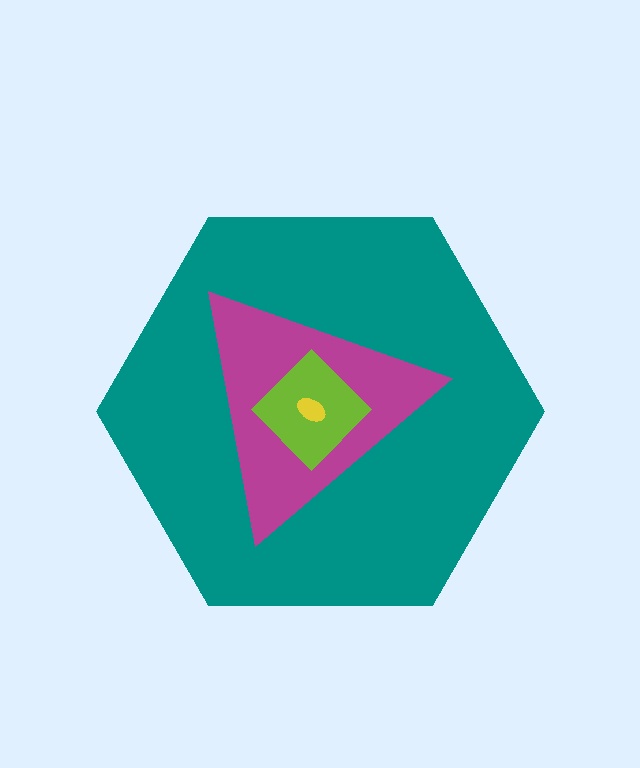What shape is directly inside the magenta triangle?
The lime diamond.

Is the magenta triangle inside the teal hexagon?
Yes.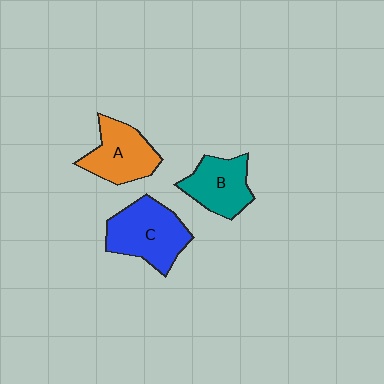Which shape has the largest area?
Shape C (blue).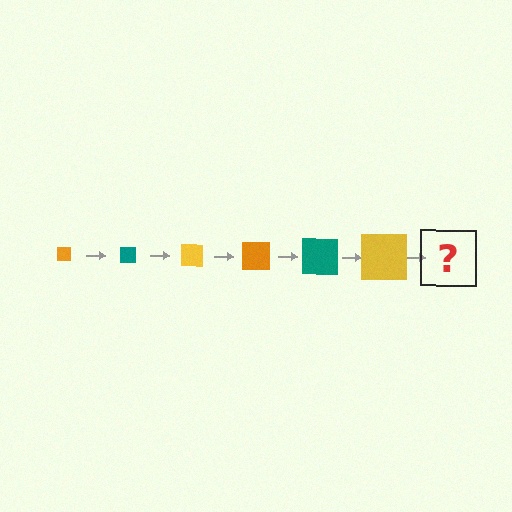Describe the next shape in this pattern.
It should be an orange square, larger than the previous one.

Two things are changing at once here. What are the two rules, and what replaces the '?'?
The two rules are that the square grows larger each step and the color cycles through orange, teal, and yellow. The '?' should be an orange square, larger than the previous one.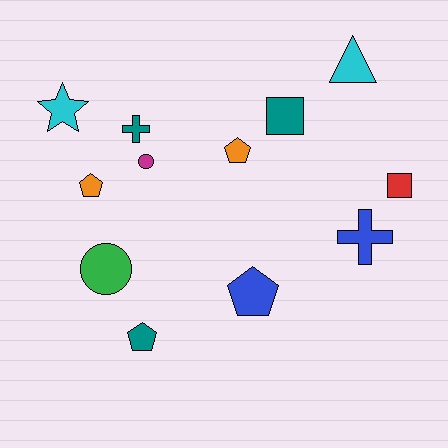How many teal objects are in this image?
There are 3 teal objects.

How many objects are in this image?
There are 12 objects.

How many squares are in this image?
There are 2 squares.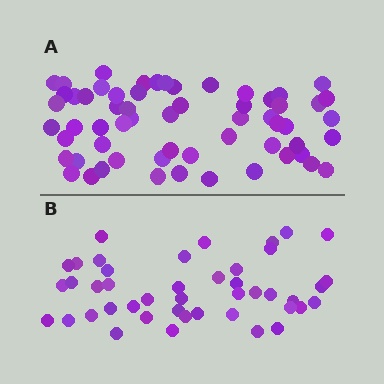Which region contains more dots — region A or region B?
Region A (the top region) has more dots.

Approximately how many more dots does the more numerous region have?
Region A has approximately 15 more dots than region B.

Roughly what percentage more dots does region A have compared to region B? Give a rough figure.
About 35% more.